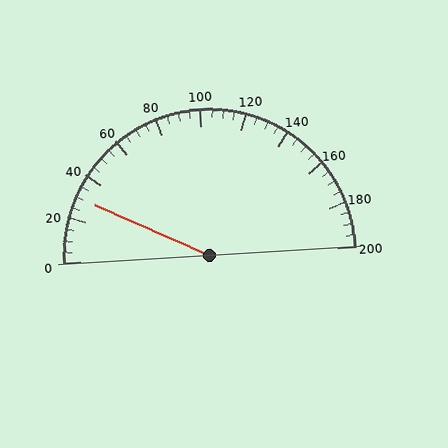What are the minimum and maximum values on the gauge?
The gauge ranges from 0 to 200.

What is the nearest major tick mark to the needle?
The nearest major tick mark is 40.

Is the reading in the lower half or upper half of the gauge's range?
The reading is in the lower half of the range (0 to 200).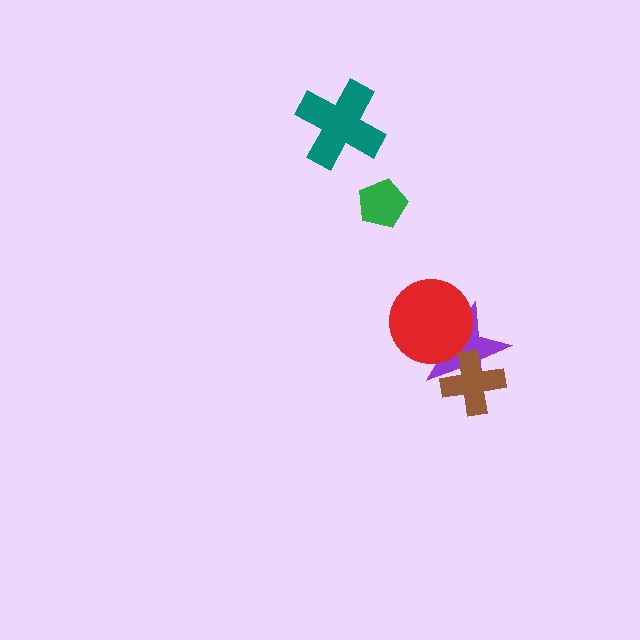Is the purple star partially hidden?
Yes, it is partially covered by another shape.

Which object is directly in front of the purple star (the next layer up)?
The red circle is directly in front of the purple star.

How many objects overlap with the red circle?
1 object overlaps with the red circle.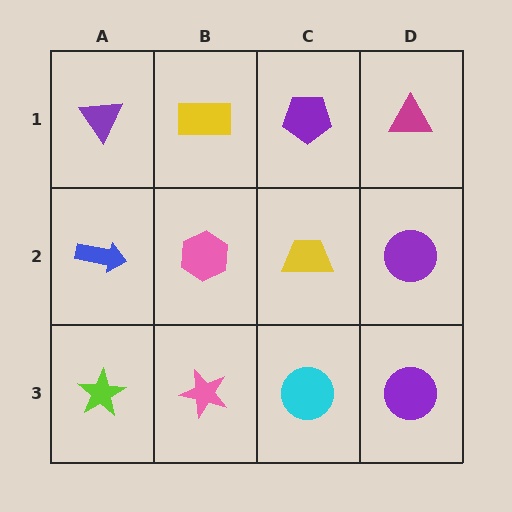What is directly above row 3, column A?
A blue arrow.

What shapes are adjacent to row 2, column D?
A magenta triangle (row 1, column D), a purple circle (row 3, column D), a yellow trapezoid (row 2, column C).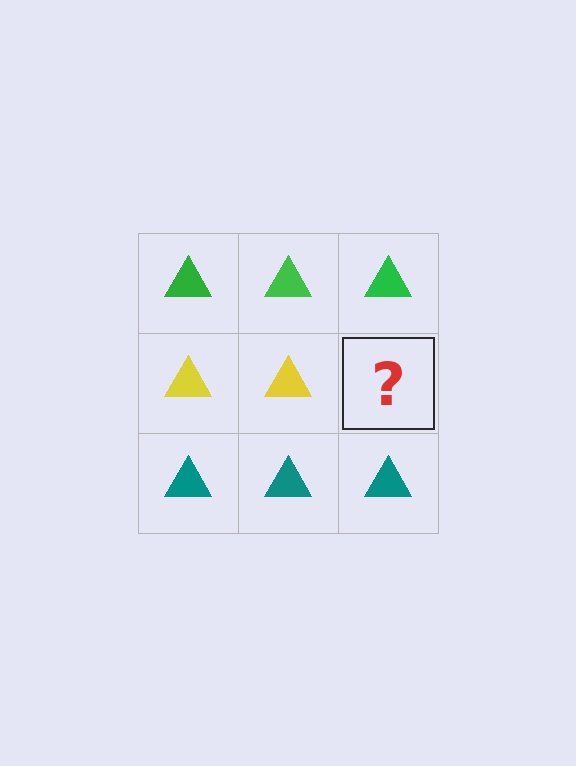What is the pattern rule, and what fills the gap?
The rule is that each row has a consistent color. The gap should be filled with a yellow triangle.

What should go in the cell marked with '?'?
The missing cell should contain a yellow triangle.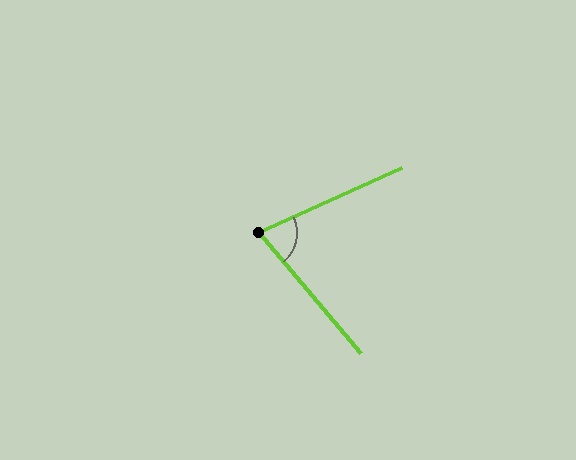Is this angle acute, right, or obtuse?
It is acute.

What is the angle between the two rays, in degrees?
Approximately 74 degrees.